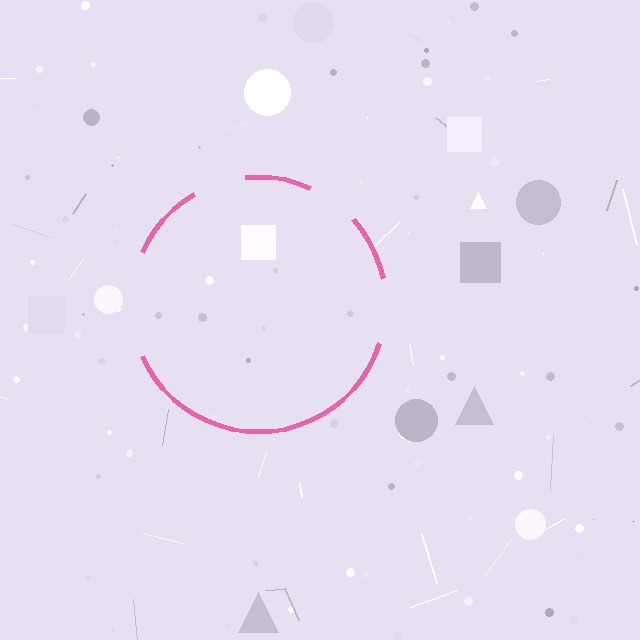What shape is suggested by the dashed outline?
The dashed outline suggests a circle.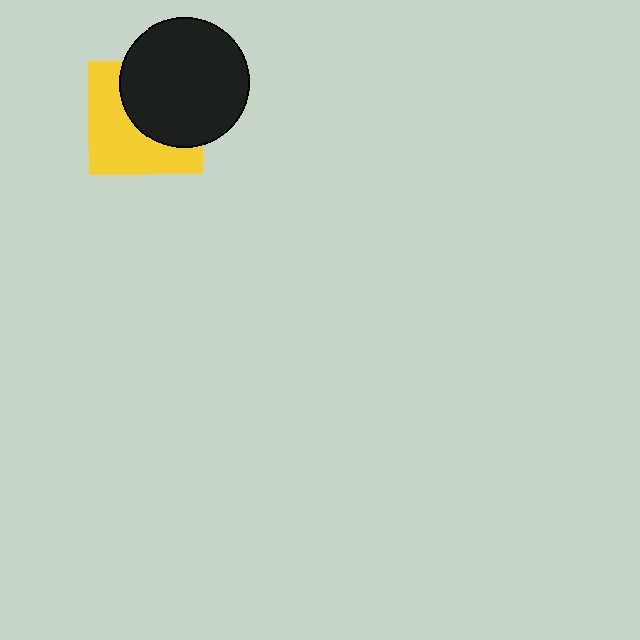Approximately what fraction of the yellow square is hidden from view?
Roughly 49% of the yellow square is hidden behind the black circle.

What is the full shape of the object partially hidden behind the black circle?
The partially hidden object is a yellow square.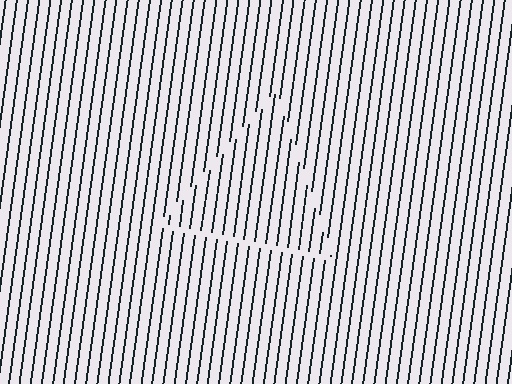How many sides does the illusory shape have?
3 sides — the line-ends trace a triangle.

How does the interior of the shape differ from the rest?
The interior of the shape contains the same grating, shifted by half a period — the contour is defined by the phase discontinuity where line-ends from the inner and outer gratings abut.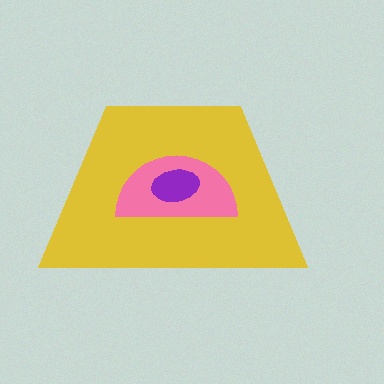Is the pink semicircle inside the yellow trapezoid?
Yes.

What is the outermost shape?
The yellow trapezoid.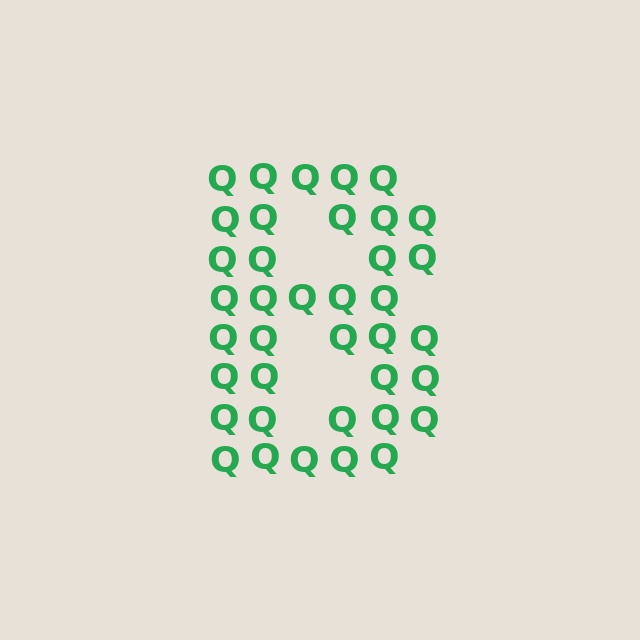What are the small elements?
The small elements are letter Q's.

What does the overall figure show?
The overall figure shows the letter B.